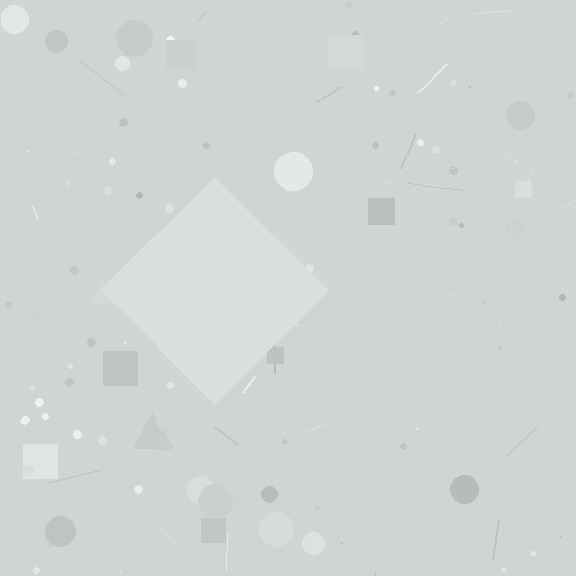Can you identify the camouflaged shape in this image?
The camouflaged shape is a diamond.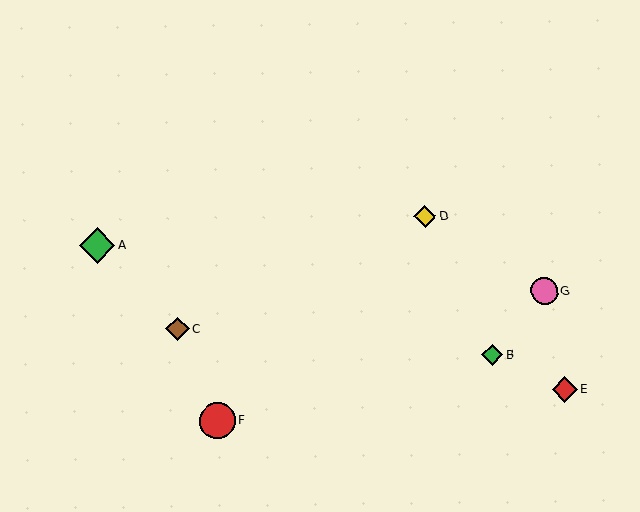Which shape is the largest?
The red circle (labeled F) is the largest.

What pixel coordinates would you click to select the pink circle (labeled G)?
Click at (544, 291) to select the pink circle G.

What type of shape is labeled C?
Shape C is a brown diamond.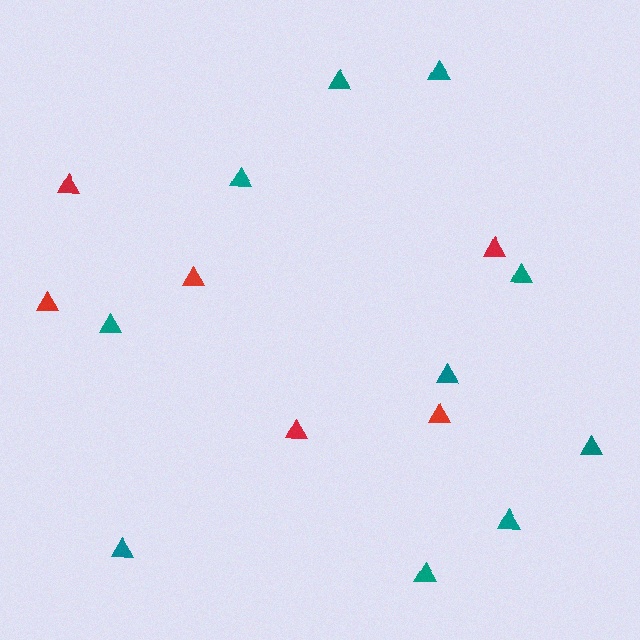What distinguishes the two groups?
There are 2 groups: one group of red triangles (6) and one group of teal triangles (10).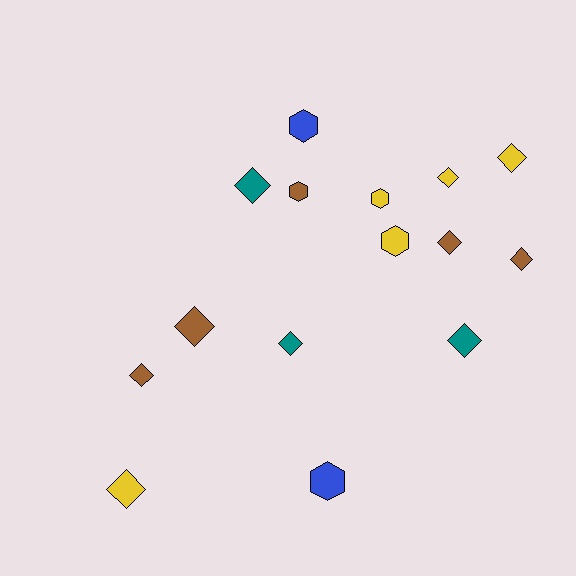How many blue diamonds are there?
There are no blue diamonds.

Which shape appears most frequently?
Diamond, with 10 objects.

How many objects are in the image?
There are 15 objects.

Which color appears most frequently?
Brown, with 5 objects.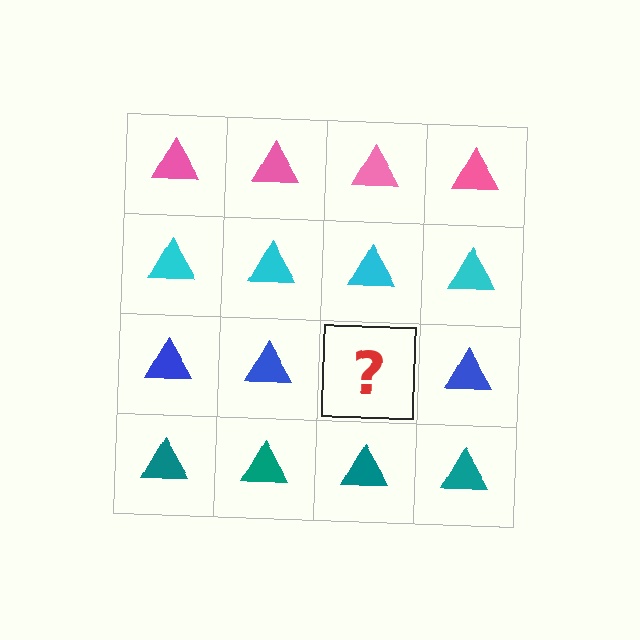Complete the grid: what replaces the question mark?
The question mark should be replaced with a blue triangle.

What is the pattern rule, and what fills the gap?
The rule is that each row has a consistent color. The gap should be filled with a blue triangle.